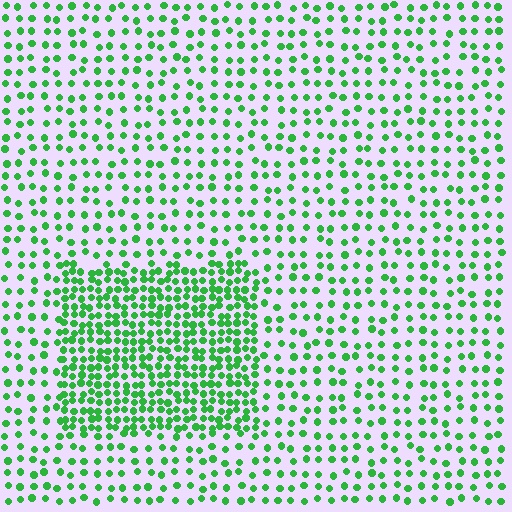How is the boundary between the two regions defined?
The boundary is defined by a change in element density (approximately 2.3x ratio). All elements are the same color, size, and shape.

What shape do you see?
I see a rectangle.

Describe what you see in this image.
The image contains small green elements arranged at two different densities. A rectangle-shaped region is visible where the elements are more densely packed than the surrounding area.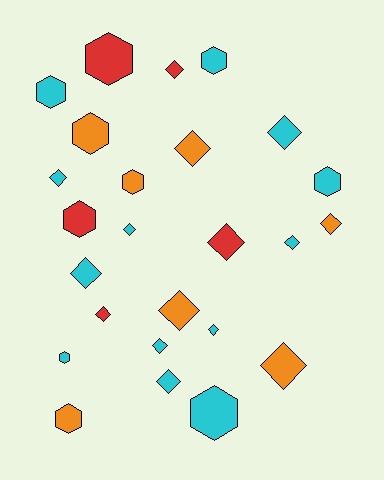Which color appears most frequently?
Cyan, with 13 objects.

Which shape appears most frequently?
Diamond, with 15 objects.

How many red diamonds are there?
There are 3 red diamonds.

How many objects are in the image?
There are 25 objects.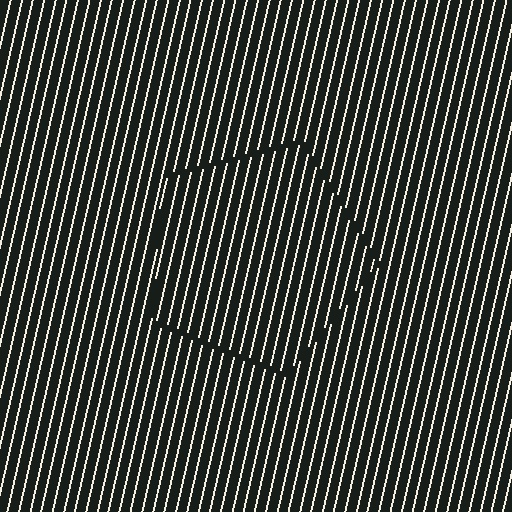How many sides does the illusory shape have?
5 sides — the line-ends trace a pentagon.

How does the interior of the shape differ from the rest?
The interior of the shape contains the same grating, shifted by half a period — the contour is defined by the phase discontinuity where line-ends from the inner and outer gratings abut.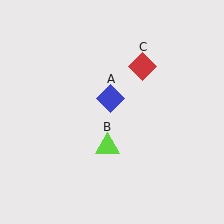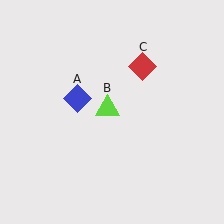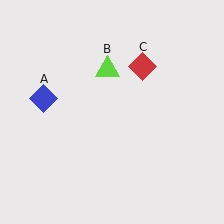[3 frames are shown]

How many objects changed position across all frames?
2 objects changed position: blue diamond (object A), lime triangle (object B).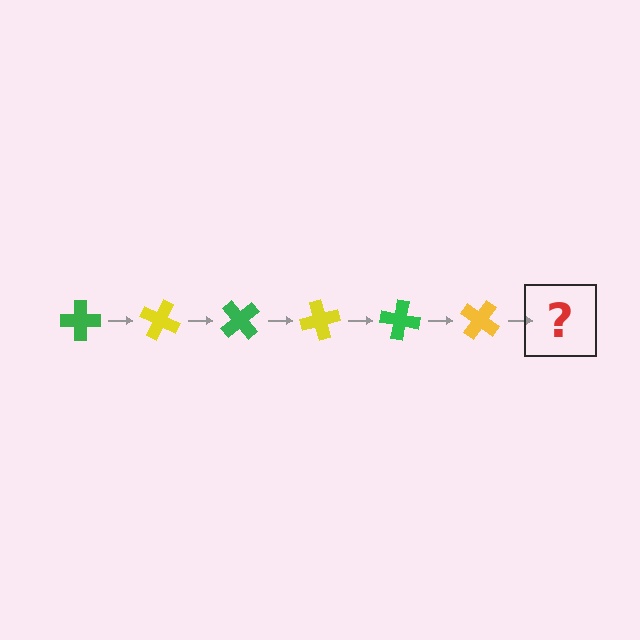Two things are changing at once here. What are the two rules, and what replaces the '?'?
The two rules are that it rotates 25 degrees each step and the color cycles through green and yellow. The '?' should be a green cross, rotated 150 degrees from the start.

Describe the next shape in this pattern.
It should be a green cross, rotated 150 degrees from the start.